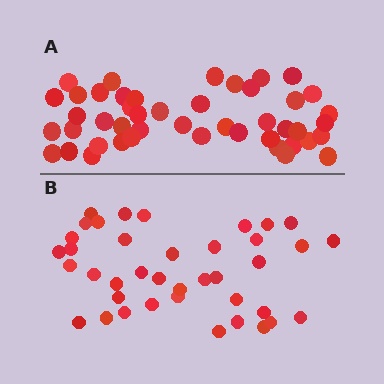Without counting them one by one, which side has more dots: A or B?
Region A (the top region) has more dots.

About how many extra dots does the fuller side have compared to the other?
Region A has roughly 8 or so more dots than region B.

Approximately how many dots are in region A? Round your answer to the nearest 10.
About 50 dots. (The exact count is 46, which rounds to 50.)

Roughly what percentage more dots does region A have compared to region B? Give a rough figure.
About 20% more.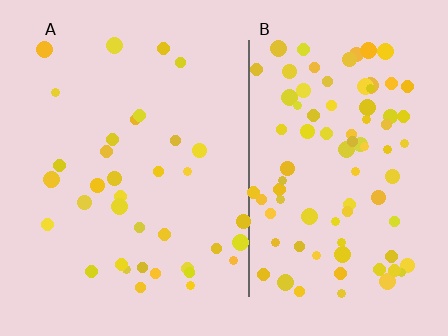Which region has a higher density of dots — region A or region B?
B (the right).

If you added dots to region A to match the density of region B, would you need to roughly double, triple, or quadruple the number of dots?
Approximately double.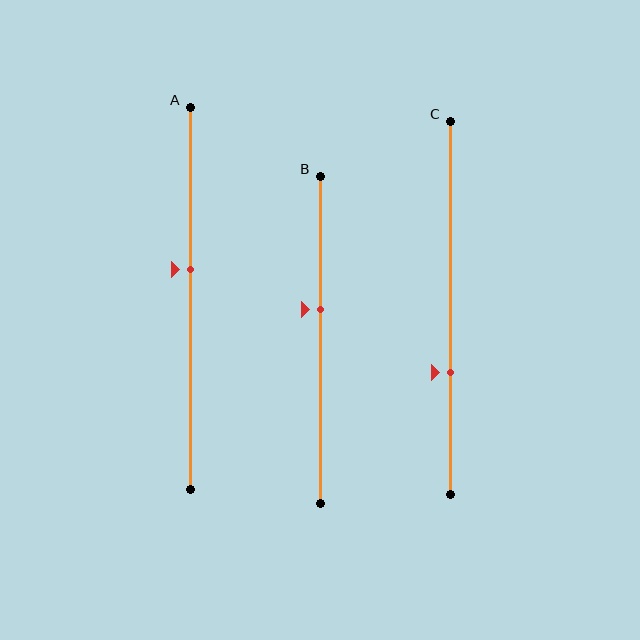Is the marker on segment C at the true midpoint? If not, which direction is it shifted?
No, the marker on segment C is shifted downward by about 17% of the segment length.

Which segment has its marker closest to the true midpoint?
Segment A has its marker closest to the true midpoint.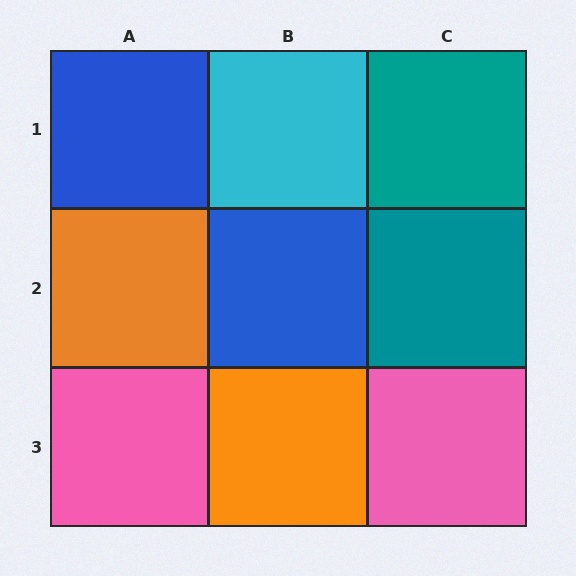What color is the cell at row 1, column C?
Teal.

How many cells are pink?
2 cells are pink.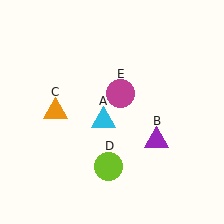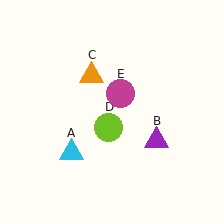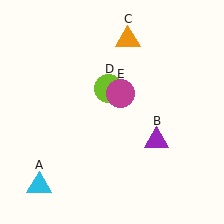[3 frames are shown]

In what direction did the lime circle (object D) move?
The lime circle (object D) moved up.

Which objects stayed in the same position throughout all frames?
Purple triangle (object B) and magenta circle (object E) remained stationary.